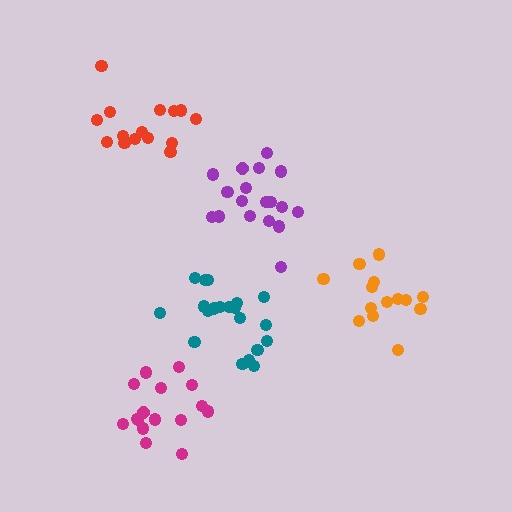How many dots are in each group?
Group 1: 16 dots, Group 2: 14 dots, Group 3: 20 dots, Group 4: 18 dots, Group 5: 15 dots (83 total).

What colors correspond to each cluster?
The clusters are colored: magenta, orange, teal, purple, red.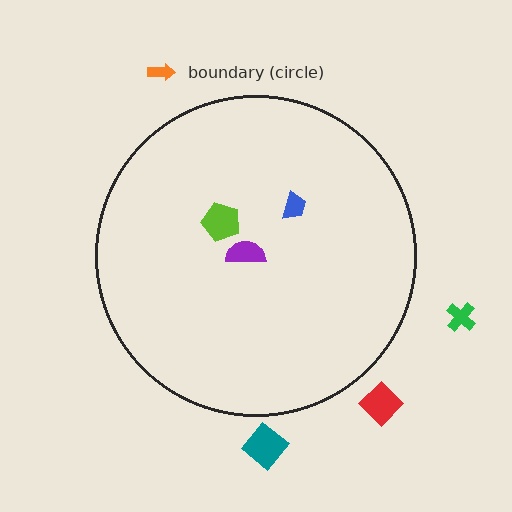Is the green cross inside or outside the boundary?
Outside.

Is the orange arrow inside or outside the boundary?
Outside.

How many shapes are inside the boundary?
3 inside, 4 outside.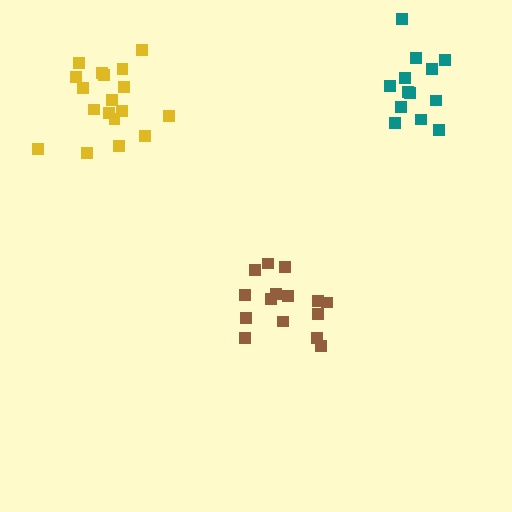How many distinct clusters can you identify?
There are 3 distinct clusters.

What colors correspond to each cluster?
The clusters are colored: brown, teal, yellow.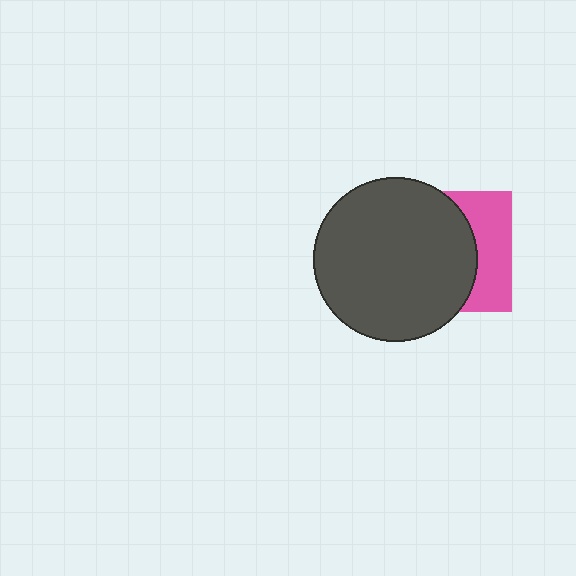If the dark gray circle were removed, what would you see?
You would see the complete pink square.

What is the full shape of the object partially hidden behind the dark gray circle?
The partially hidden object is a pink square.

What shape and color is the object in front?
The object in front is a dark gray circle.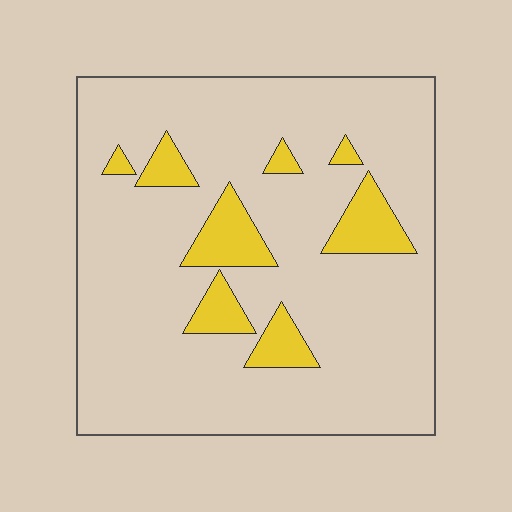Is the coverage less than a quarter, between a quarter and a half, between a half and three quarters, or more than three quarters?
Less than a quarter.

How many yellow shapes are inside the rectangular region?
8.